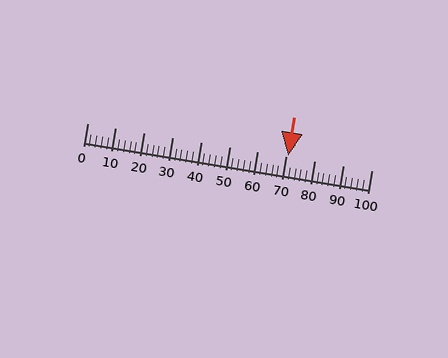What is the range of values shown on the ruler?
The ruler shows values from 0 to 100.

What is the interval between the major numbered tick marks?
The major tick marks are spaced 10 units apart.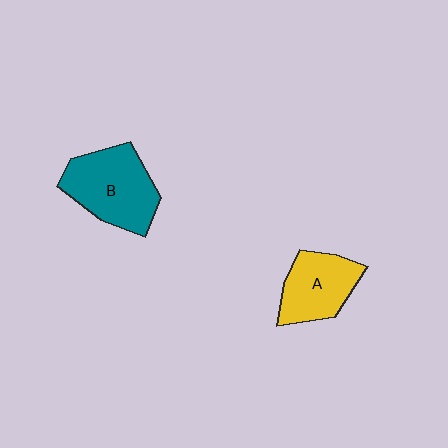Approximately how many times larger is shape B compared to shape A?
Approximately 1.3 times.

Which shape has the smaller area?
Shape A (yellow).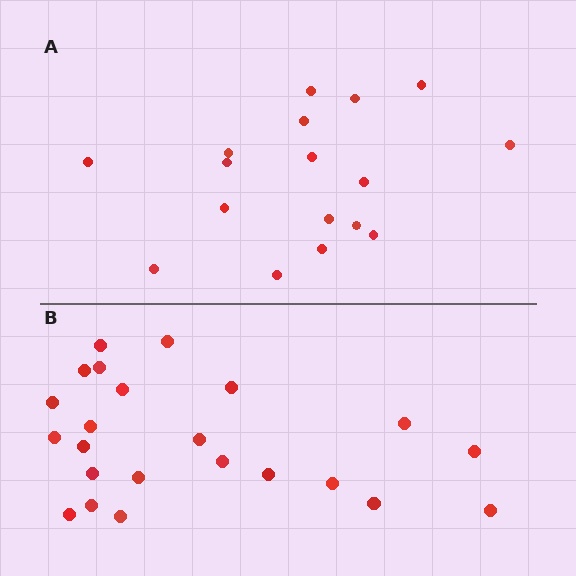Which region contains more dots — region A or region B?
Region B (the bottom region) has more dots.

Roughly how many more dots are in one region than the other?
Region B has about 6 more dots than region A.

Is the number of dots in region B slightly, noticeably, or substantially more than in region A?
Region B has noticeably more, but not dramatically so. The ratio is roughly 1.4 to 1.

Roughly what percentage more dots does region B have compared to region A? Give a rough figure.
About 35% more.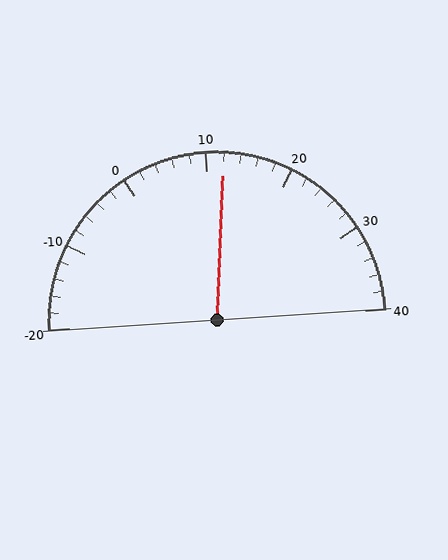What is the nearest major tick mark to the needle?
The nearest major tick mark is 10.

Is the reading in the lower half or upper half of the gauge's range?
The reading is in the upper half of the range (-20 to 40).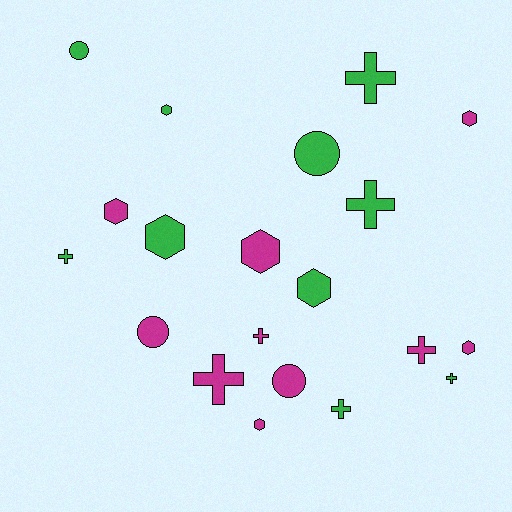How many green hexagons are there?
There are 3 green hexagons.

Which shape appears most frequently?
Cross, with 8 objects.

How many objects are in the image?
There are 20 objects.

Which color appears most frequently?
Green, with 10 objects.